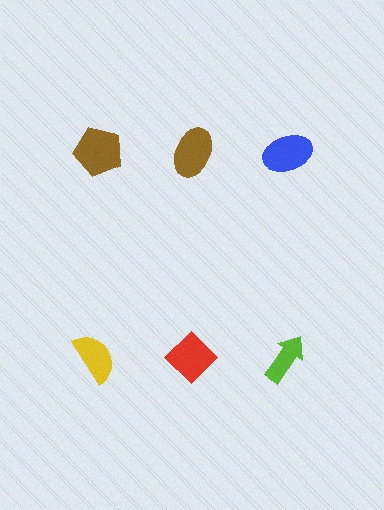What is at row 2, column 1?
A yellow semicircle.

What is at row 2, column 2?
A red diamond.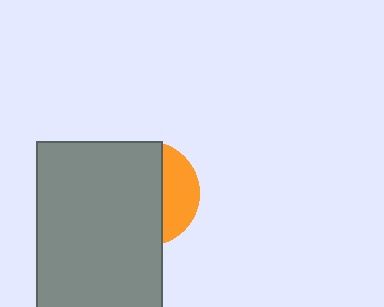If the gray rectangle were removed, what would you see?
You would see the complete orange circle.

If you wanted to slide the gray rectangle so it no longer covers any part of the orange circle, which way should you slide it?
Slide it left — that is the most direct way to separate the two shapes.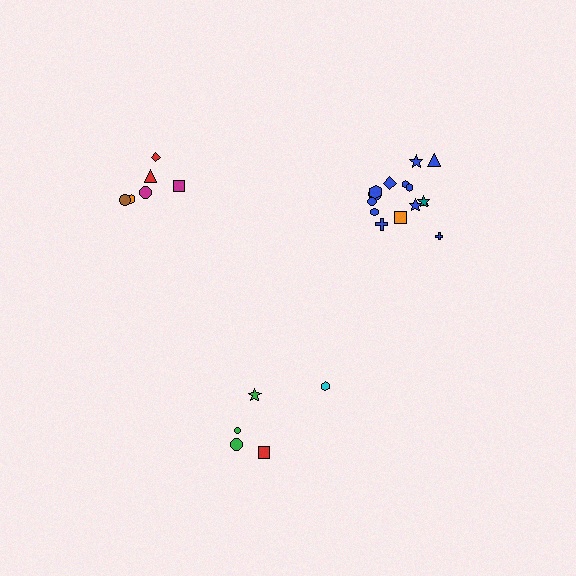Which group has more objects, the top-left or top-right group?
The top-right group.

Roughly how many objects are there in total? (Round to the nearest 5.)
Roughly 25 objects in total.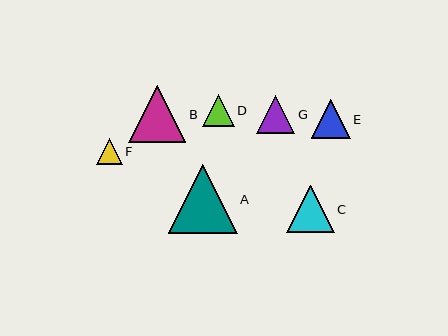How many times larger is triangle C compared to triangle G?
Triangle C is approximately 1.2 times the size of triangle G.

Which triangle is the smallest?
Triangle F is the smallest with a size of approximately 26 pixels.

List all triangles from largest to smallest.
From largest to smallest: A, B, C, E, G, D, F.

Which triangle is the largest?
Triangle A is the largest with a size of approximately 69 pixels.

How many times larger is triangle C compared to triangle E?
Triangle C is approximately 1.2 times the size of triangle E.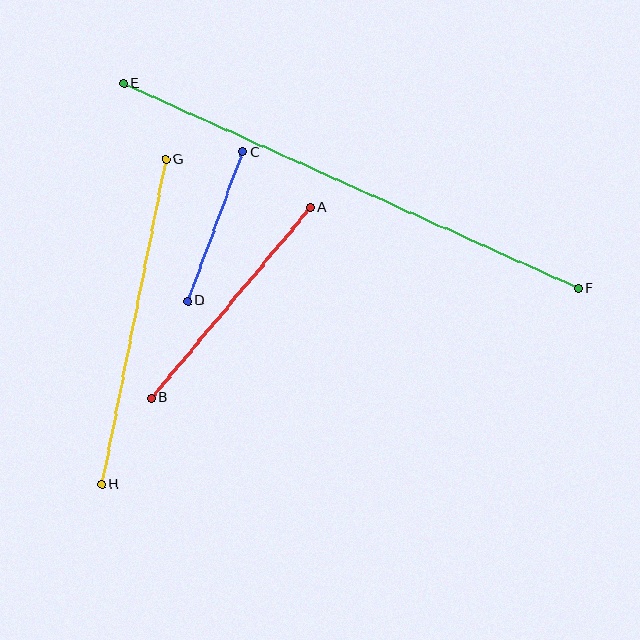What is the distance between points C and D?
The distance is approximately 159 pixels.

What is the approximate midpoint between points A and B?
The midpoint is at approximately (231, 303) pixels.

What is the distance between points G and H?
The distance is approximately 331 pixels.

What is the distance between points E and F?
The distance is approximately 499 pixels.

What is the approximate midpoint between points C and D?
The midpoint is at approximately (215, 226) pixels.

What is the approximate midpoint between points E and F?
The midpoint is at approximately (351, 186) pixels.